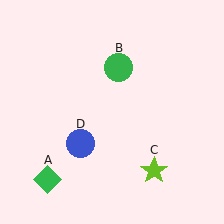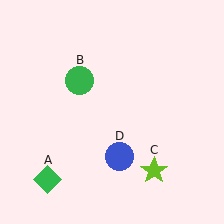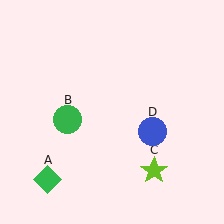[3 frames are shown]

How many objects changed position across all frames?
2 objects changed position: green circle (object B), blue circle (object D).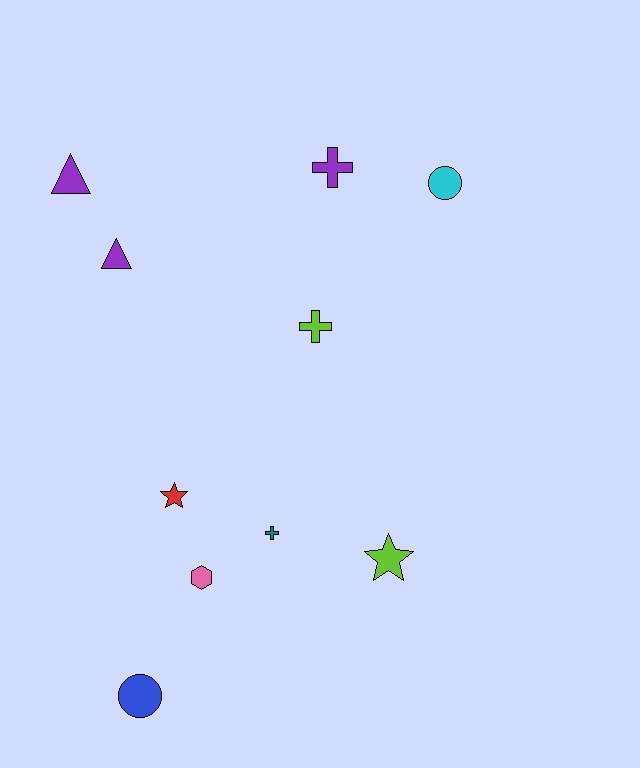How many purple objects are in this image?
There are 3 purple objects.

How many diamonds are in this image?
There are no diamonds.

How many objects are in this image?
There are 10 objects.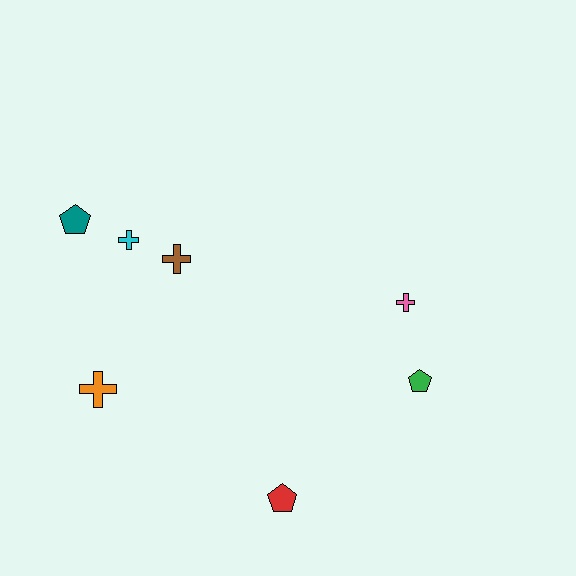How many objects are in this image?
There are 7 objects.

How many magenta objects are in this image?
There are no magenta objects.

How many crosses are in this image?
There are 4 crosses.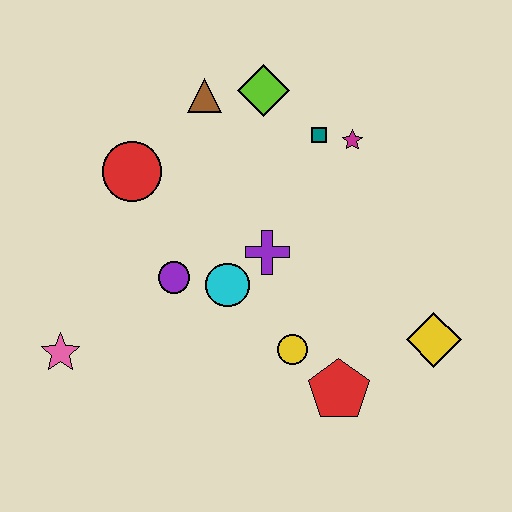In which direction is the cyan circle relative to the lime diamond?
The cyan circle is below the lime diamond.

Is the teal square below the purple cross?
No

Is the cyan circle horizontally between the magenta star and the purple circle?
Yes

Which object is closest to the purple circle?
The cyan circle is closest to the purple circle.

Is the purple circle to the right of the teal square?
No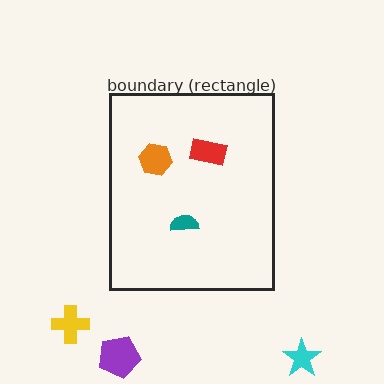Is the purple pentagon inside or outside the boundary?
Outside.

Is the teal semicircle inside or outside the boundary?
Inside.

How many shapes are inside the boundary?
3 inside, 3 outside.